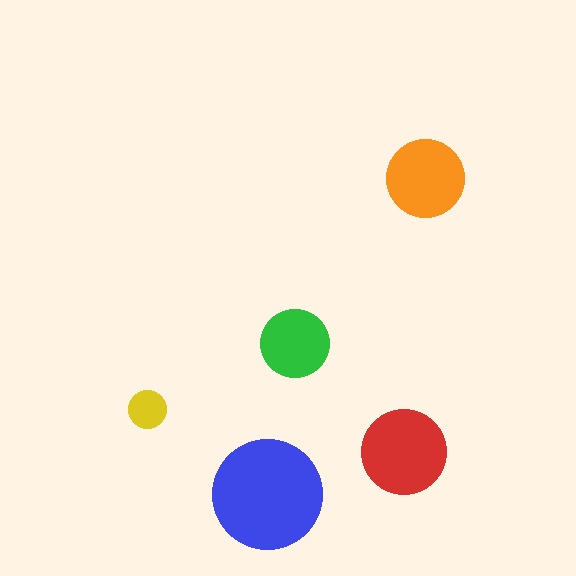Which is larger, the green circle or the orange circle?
The orange one.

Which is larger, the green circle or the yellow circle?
The green one.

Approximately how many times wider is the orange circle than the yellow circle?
About 2 times wider.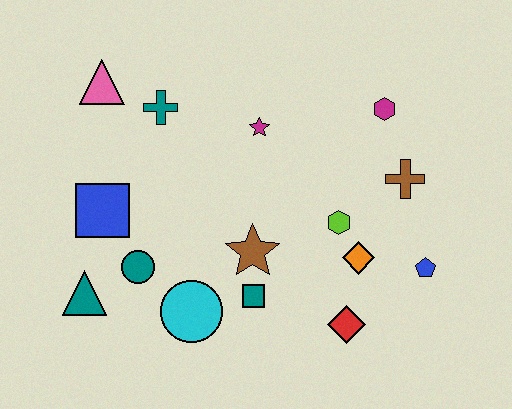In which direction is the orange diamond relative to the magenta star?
The orange diamond is below the magenta star.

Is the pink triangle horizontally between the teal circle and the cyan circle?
No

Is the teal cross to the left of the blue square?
No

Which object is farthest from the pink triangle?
The blue pentagon is farthest from the pink triangle.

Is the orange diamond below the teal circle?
No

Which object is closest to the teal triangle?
The teal circle is closest to the teal triangle.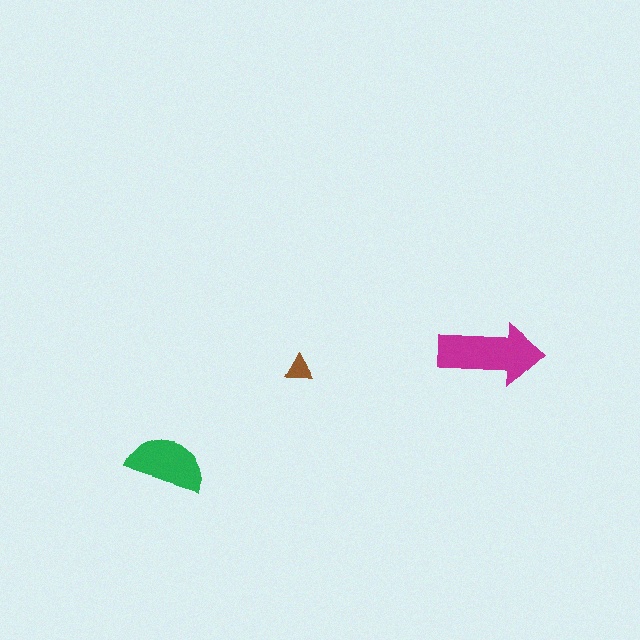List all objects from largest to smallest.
The magenta arrow, the green semicircle, the brown triangle.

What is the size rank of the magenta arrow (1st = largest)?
1st.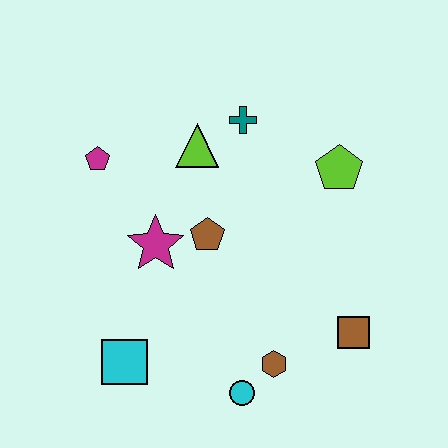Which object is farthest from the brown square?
The magenta pentagon is farthest from the brown square.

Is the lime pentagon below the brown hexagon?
No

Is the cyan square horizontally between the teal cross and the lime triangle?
No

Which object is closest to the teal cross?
The lime triangle is closest to the teal cross.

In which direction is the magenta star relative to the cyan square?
The magenta star is above the cyan square.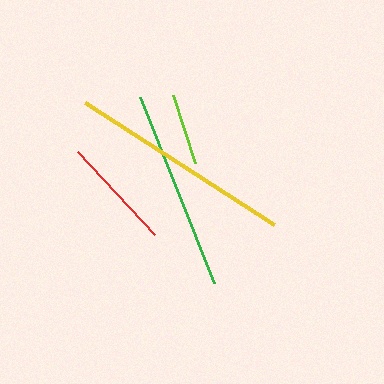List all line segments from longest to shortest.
From longest to shortest: yellow, green, red, lime.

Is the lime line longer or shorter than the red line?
The red line is longer than the lime line.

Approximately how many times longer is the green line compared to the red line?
The green line is approximately 1.8 times the length of the red line.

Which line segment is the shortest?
The lime line is the shortest at approximately 71 pixels.